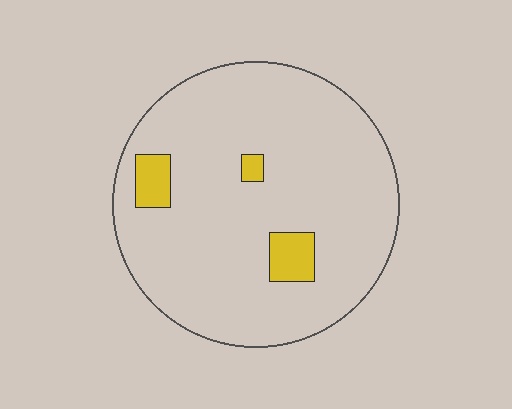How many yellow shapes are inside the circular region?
3.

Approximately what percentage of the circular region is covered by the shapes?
Approximately 10%.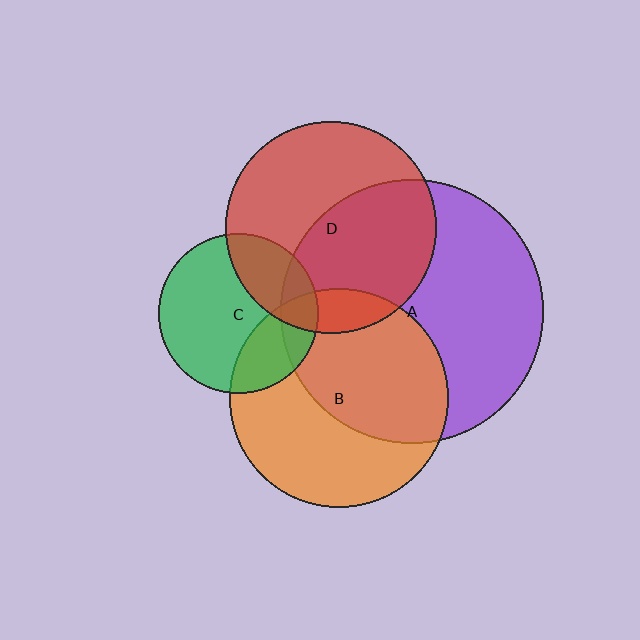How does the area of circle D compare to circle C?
Approximately 1.8 times.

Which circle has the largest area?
Circle A (purple).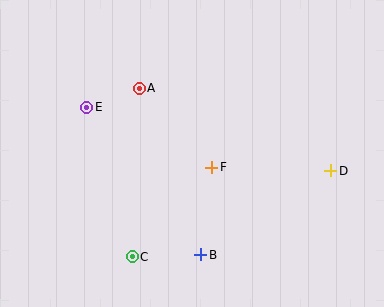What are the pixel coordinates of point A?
Point A is at (139, 88).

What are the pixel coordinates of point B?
Point B is at (201, 255).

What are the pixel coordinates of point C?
Point C is at (132, 257).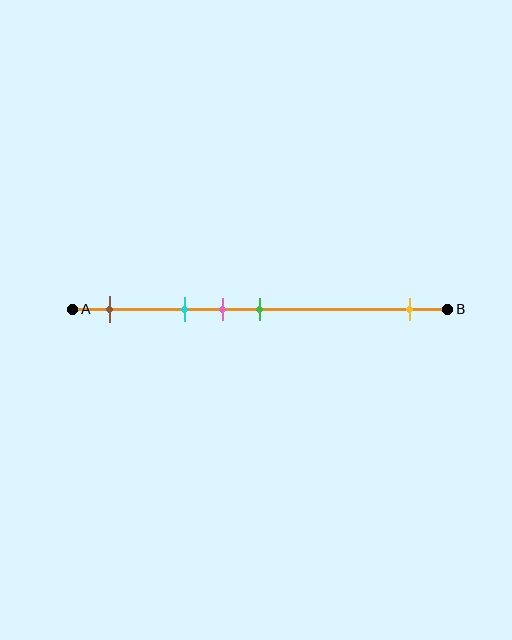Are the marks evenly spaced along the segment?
No, the marks are not evenly spaced.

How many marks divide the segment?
There are 5 marks dividing the segment.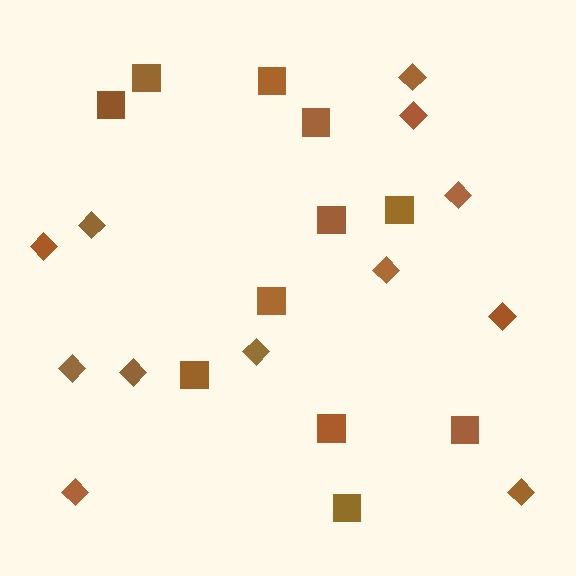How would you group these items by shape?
There are 2 groups: one group of diamonds (12) and one group of squares (11).